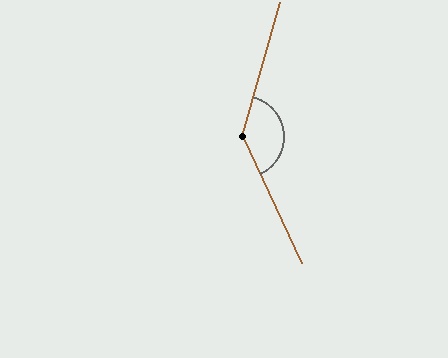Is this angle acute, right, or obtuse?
It is obtuse.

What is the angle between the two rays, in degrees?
Approximately 139 degrees.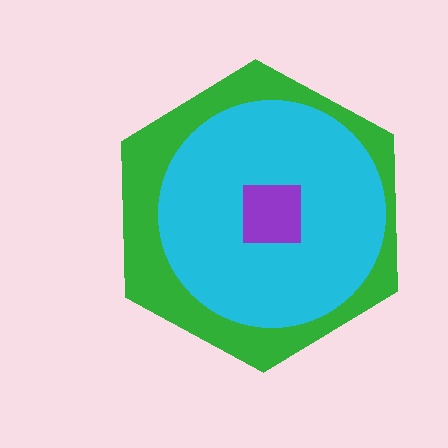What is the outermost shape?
The green hexagon.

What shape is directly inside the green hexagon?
The cyan circle.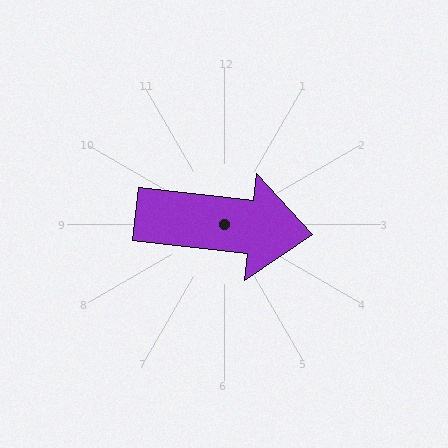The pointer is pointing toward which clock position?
Roughly 3 o'clock.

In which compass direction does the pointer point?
East.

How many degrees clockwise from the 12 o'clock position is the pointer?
Approximately 97 degrees.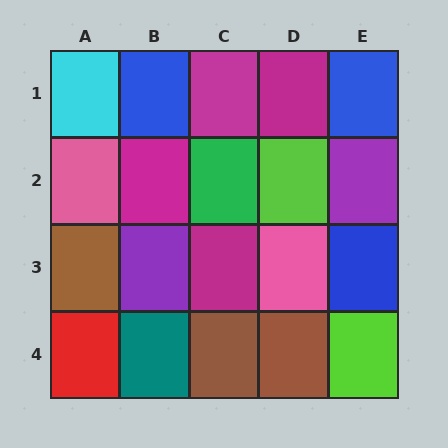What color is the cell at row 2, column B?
Magenta.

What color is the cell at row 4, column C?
Brown.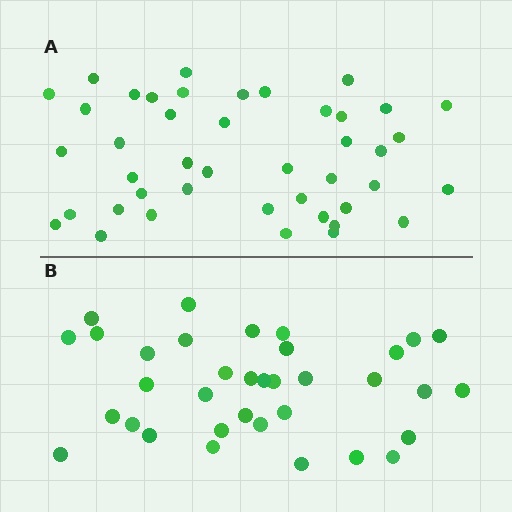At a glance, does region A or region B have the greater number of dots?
Region A (the top region) has more dots.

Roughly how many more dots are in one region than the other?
Region A has roughly 8 or so more dots than region B.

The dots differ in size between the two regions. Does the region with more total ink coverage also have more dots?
No. Region B has more total ink coverage because its dots are larger, but region A actually contains more individual dots. Total area can be misleading — the number of items is what matters here.